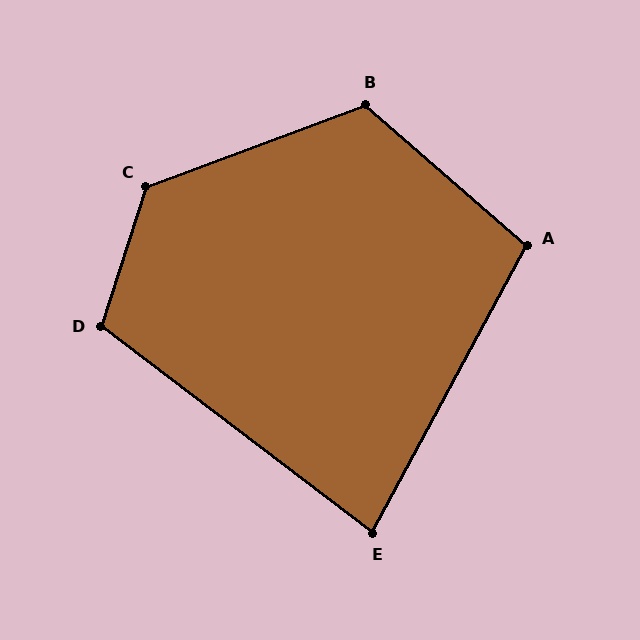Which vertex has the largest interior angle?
C, at approximately 128 degrees.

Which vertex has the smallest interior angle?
E, at approximately 81 degrees.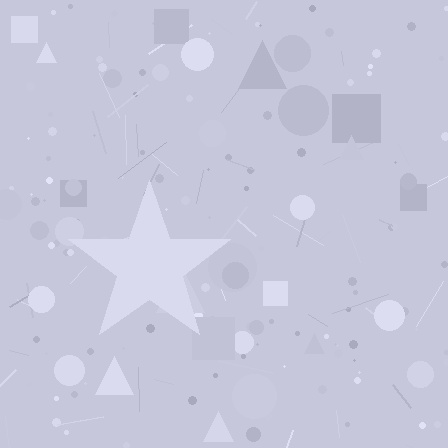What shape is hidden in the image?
A star is hidden in the image.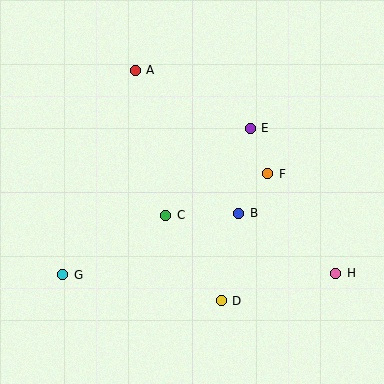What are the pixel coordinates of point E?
Point E is at (250, 128).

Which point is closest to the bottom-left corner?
Point G is closest to the bottom-left corner.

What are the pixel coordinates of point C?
Point C is at (166, 215).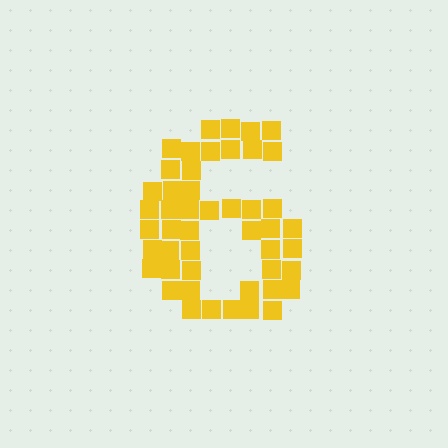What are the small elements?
The small elements are squares.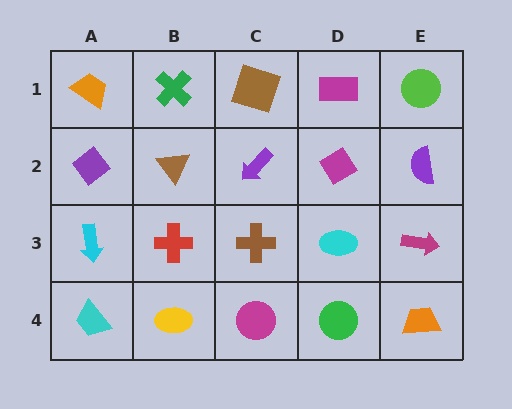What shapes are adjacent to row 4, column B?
A red cross (row 3, column B), a cyan trapezoid (row 4, column A), a magenta circle (row 4, column C).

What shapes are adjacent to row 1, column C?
A purple arrow (row 2, column C), a green cross (row 1, column B), a magenta rectangle (row 1, column D).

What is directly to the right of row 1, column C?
A magenta rectangle.